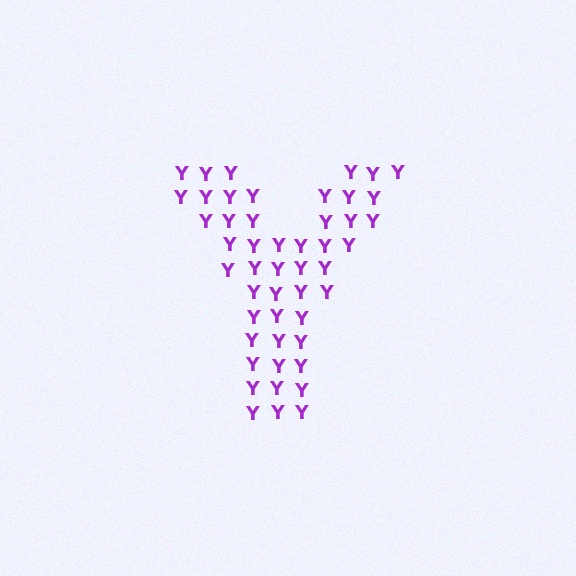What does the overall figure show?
The overall figure shows the letter Y.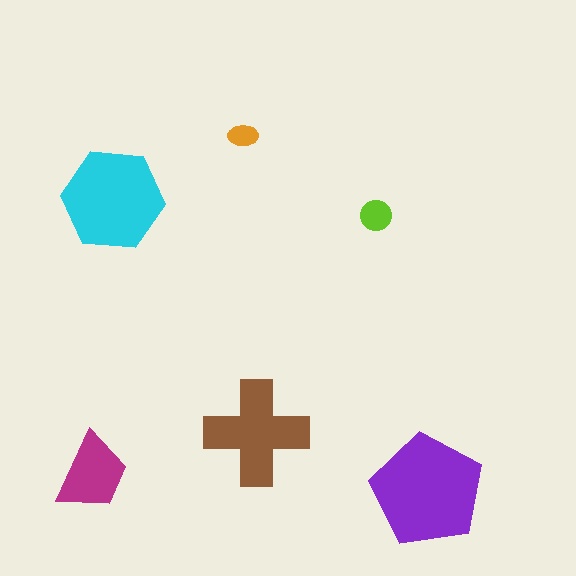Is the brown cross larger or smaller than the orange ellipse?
Larger.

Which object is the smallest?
The orange ellipse.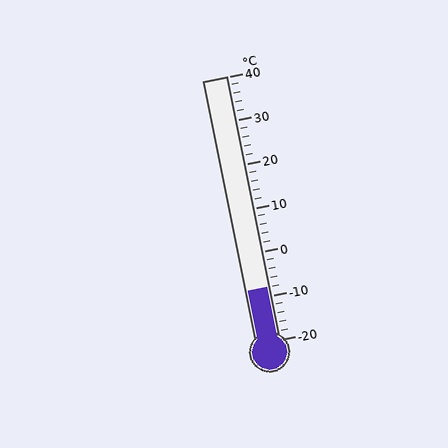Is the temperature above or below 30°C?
The temperature is below 30°C.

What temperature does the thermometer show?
The thermometer shows approximately -8°C.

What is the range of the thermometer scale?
The thermometer scale ranges from -20°C to 40°C.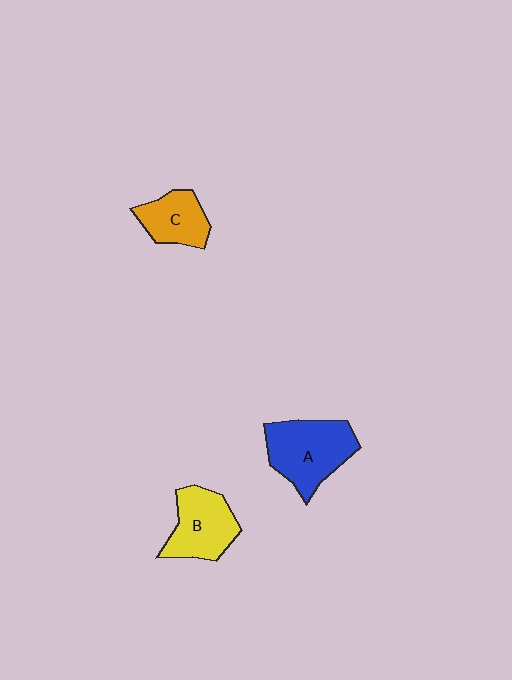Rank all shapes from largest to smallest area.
From largest to smallest: A (blue), B (yellow), C (orange).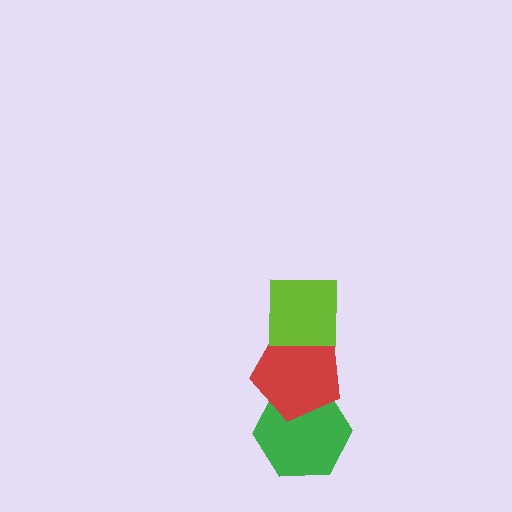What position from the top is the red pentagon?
The red pentagon is 2nd from the top.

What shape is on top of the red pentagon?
The lime square is on top of the red pentagon.